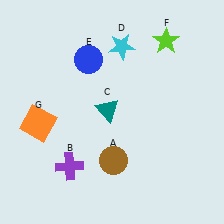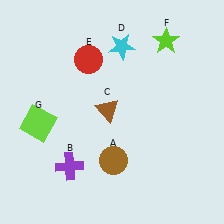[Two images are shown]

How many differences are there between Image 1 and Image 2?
There are 3 differences between the two images.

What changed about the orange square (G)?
In Image 1, G is orange. In Image 2, it changed to lime.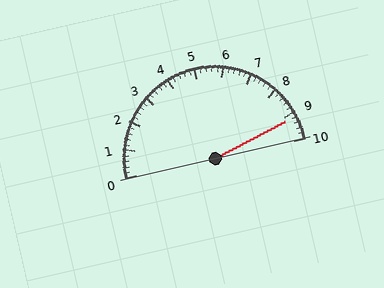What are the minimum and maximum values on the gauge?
The gauge ranges from 0 to 10.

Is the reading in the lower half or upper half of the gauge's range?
The reading is in the upper half of the range (0 to 10).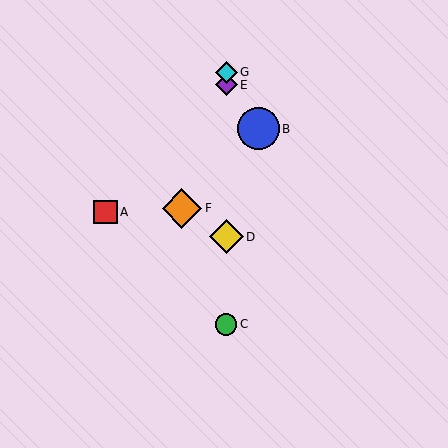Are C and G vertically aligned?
Yes, both are at x≈226.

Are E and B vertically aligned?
No, E is at x≈226 and B is at x≈258.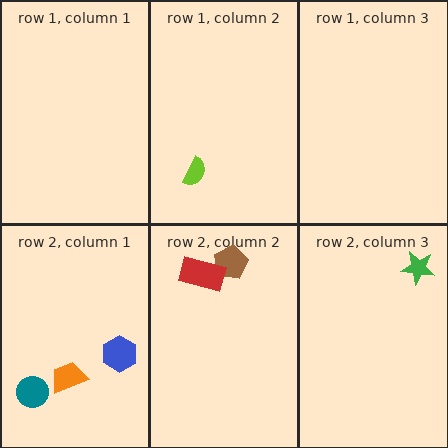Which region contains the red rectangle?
The row 2, column 2 region.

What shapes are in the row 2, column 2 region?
The brown pentagon, the red rectangle.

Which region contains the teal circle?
The row 2, column 1 region.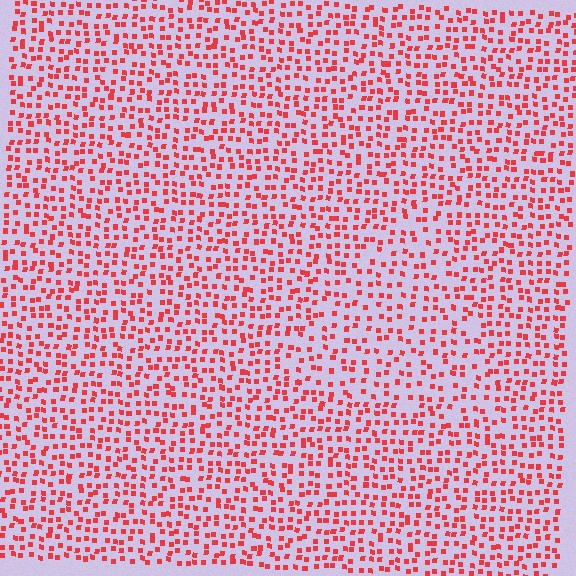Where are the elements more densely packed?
The elements are more densely packed outside the triangle boundary.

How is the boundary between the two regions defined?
The boundary is defined by a change in element density (approximately 1.4x ratio). All elements are the same color, size, and shape.